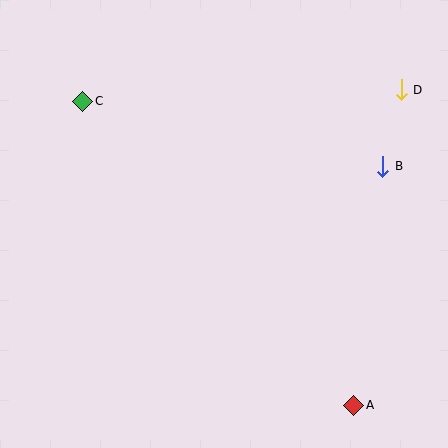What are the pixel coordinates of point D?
Point D is at (401, 90).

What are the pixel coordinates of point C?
Point C is at (83, 101).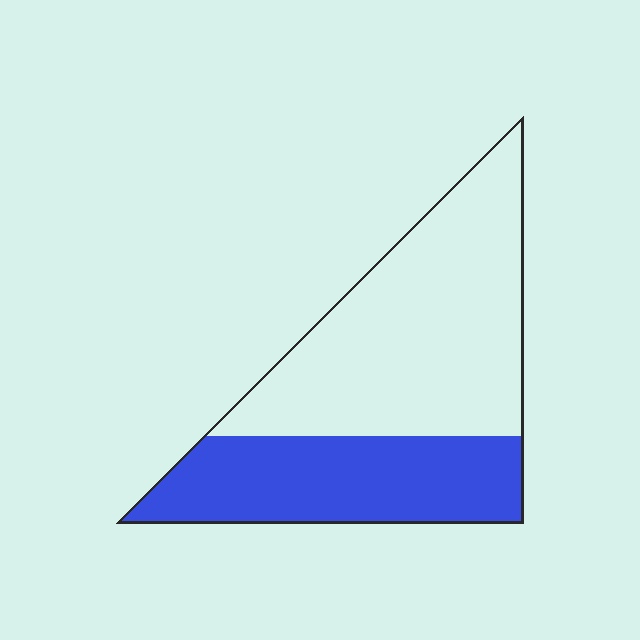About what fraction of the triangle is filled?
About three eighths (3/8).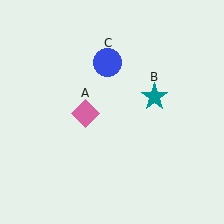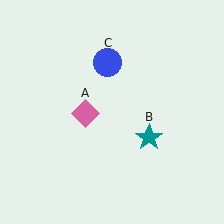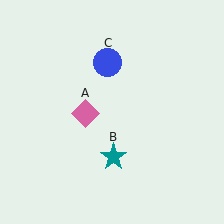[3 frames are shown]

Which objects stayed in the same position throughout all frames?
Pink diamond (object A) and blue circle (object C) remained stationary.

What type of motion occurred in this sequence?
The teal star (object B) rotated clockwise around the center of the scene.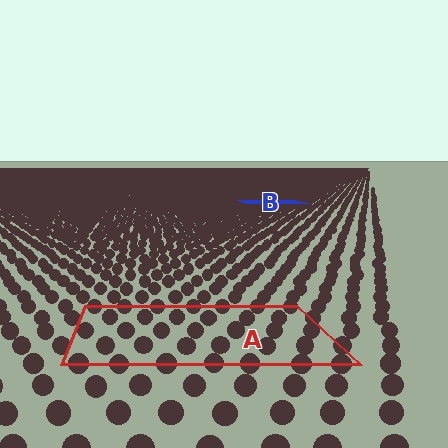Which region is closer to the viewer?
Region A is closer. The texture elements there are larger and more spread out.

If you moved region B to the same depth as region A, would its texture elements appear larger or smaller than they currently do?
They would appear larger. At a closer depth, the same texture elements are projected at a bigger on-screen size.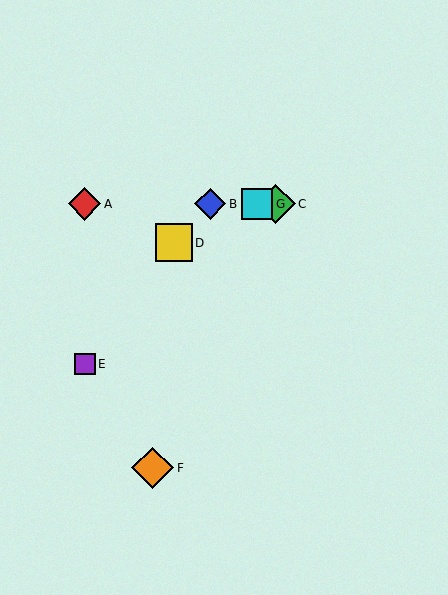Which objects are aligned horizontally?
Objects A, B, C, G are aligned horizontally.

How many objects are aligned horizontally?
4 objects (A, B, C, G) are aligned horizontally.